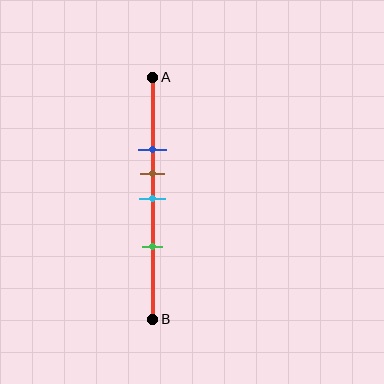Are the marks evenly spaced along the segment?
No, the marks are not evenly spaced.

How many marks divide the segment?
There are 4 marks dividing the segment.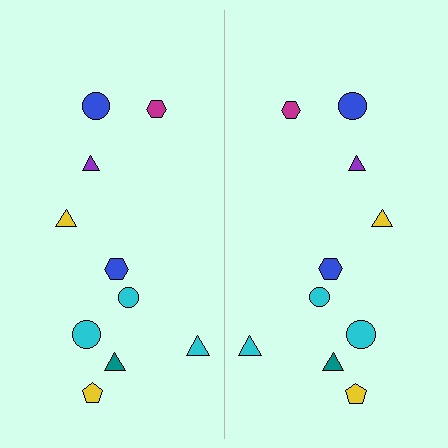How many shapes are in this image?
There are 20 shapes in this image.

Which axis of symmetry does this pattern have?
The pattern has a vertical axis of symmetry running through the center of the image.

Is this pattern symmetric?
Yes, this pattern has bilateral (reflection) symmetry.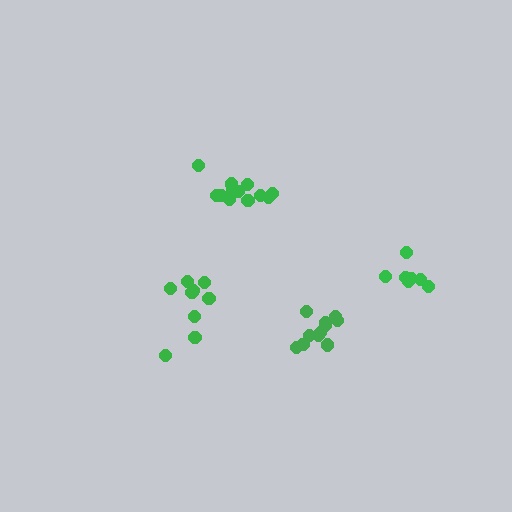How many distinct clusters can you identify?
There are 4 distinct clusters.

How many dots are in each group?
Group 1: 7 dots, Group 2: 12 dots, Group 3: 9 dots, Group 4: 11 dots (39 total).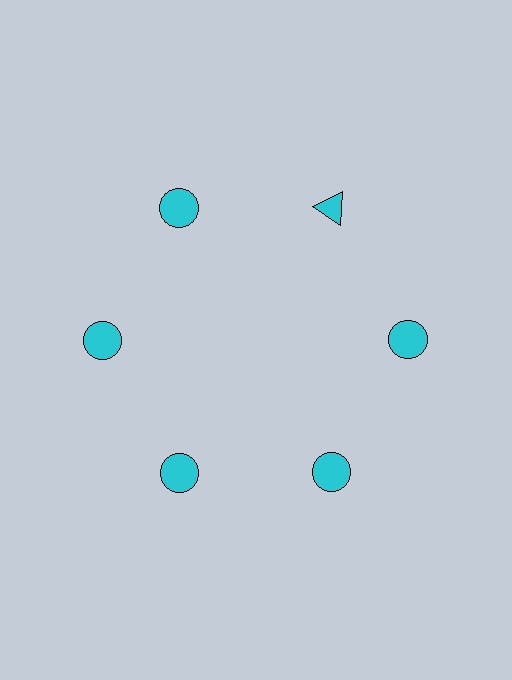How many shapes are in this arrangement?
There are 6 shapes arranged in a ring pattern.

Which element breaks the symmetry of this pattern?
The cyan triangle at roughly the 1 o'clock position breaks the symmetry. All other shapes are cyan circles.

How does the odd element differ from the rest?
It has a different shape: triangle instead of circle.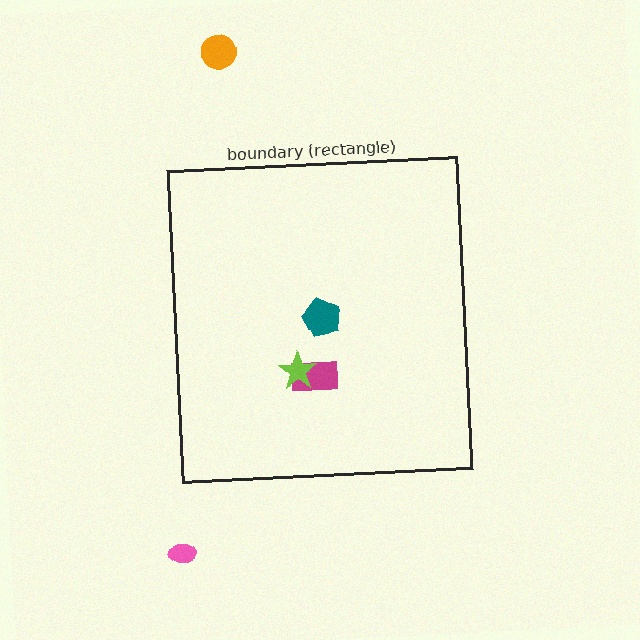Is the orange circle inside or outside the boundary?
Outside.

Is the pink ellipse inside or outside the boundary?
Outside.